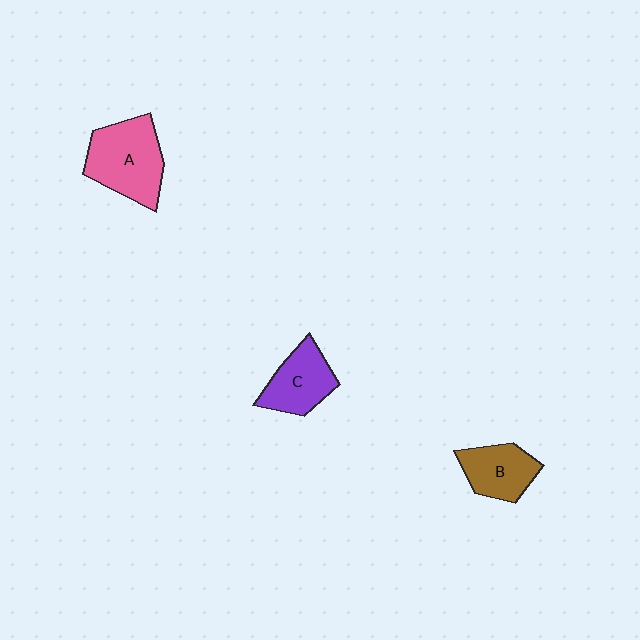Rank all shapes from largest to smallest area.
From largest to smallest: A (pink), C (purple), B (brown).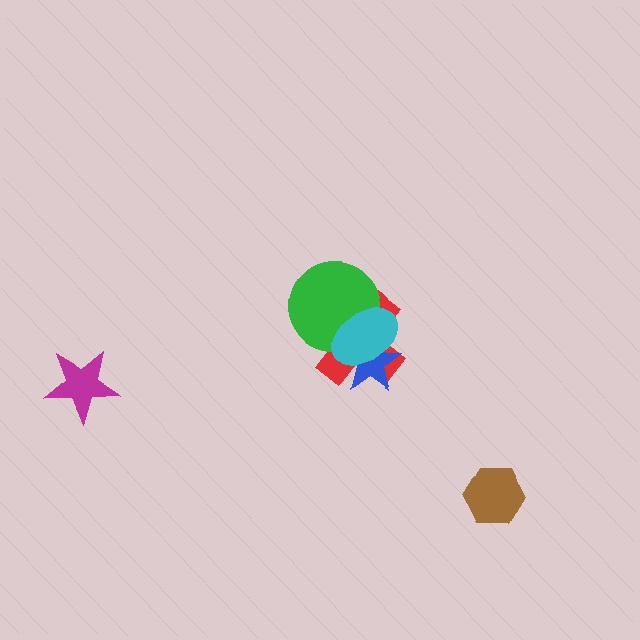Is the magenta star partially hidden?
No, no other shape covers it.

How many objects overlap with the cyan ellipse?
3 objects overlap with the cyan ellipse.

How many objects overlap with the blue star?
3 objects overlap with the blue star.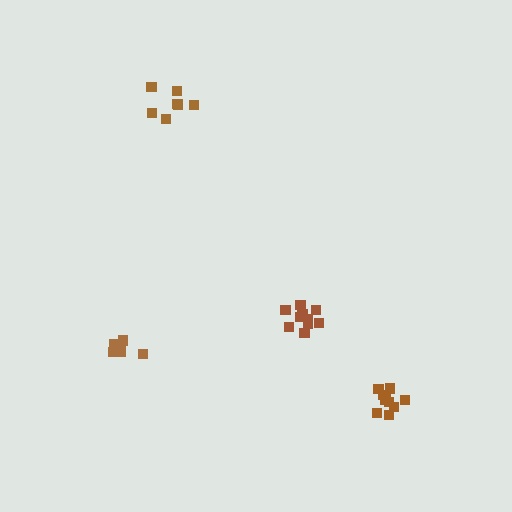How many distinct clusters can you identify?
There are 4 distinct clusters.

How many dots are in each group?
Group 1: 11 dots, Group 2: 6 dots, Group 3: 7 dots, Group 4: 10 dots (34 total).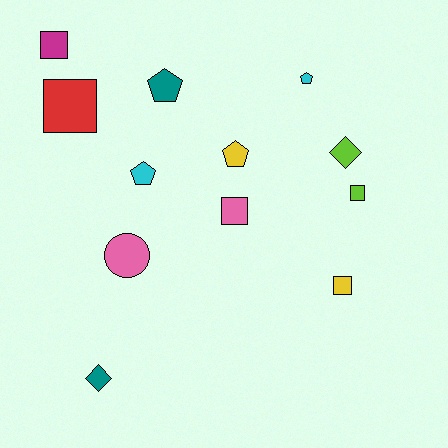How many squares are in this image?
There are 5 squares.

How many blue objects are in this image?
There are no blue objects.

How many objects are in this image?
There are 12 objects.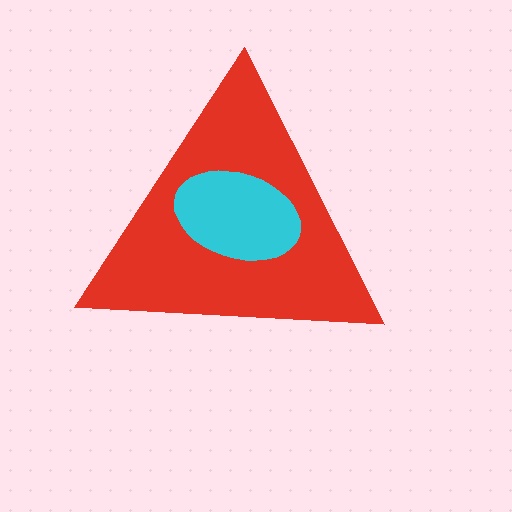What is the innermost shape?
The cyan ellipse.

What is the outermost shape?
The red triangle.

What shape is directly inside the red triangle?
The cyan ellipse.